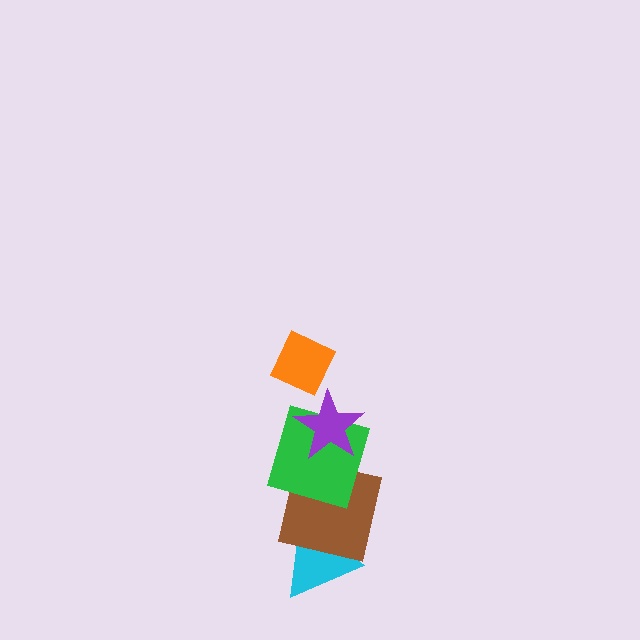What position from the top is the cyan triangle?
The cyan triangle is 5th from the top.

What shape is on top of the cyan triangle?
The brown square is on top of the cyan triangle.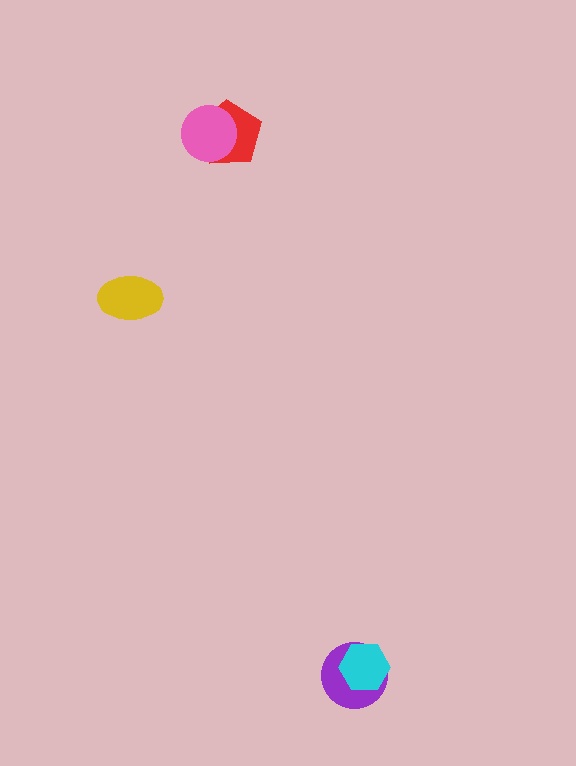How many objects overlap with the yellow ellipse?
0 objects overlap with the yellow ellipse.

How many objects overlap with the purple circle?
1 object overlaps with the purple circle.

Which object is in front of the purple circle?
The cyan hexagon is in front of the purple circle.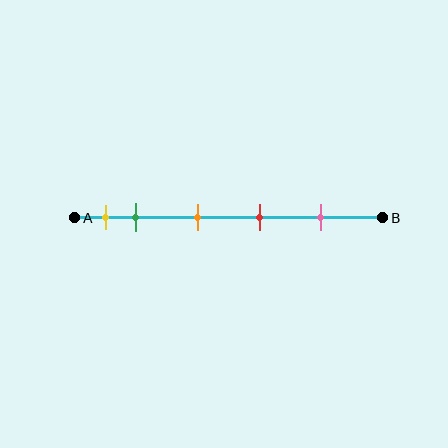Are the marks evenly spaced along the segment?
No, the marks are not evenly spaced.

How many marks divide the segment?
There are 5 marks dividing the segment.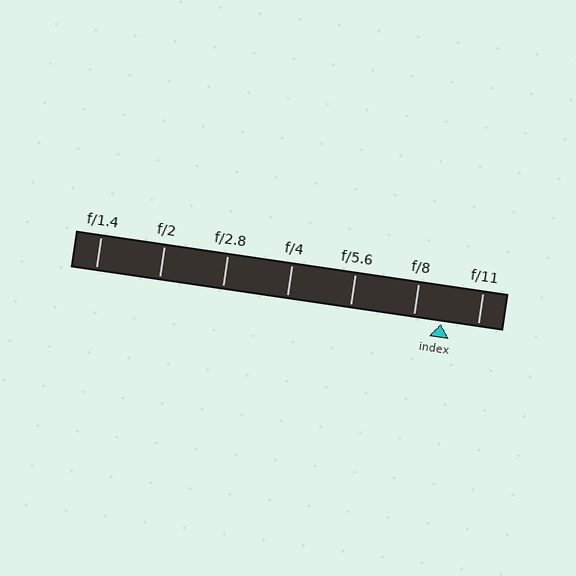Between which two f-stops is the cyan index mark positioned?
The index mark is between f/8 and f/11.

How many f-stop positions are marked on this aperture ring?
There are 7 f-stop positions marked.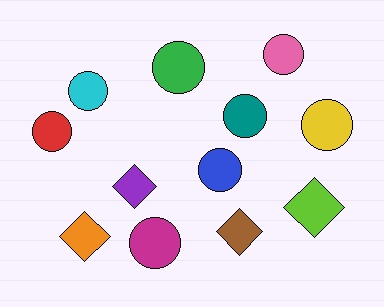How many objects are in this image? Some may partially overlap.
There are 12 objects.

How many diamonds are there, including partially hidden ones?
There are 4 diamonds.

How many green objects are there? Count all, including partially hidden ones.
There is 1 green object.